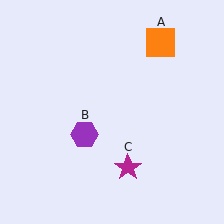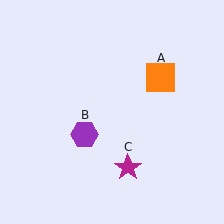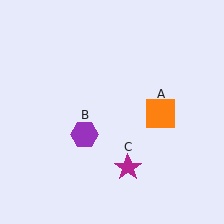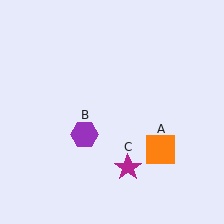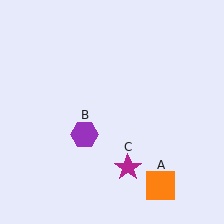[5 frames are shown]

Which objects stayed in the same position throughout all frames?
Purple hexagon (object B) and magenta star (object C) remained stationary.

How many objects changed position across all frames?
1 object changed position: orange square (object A).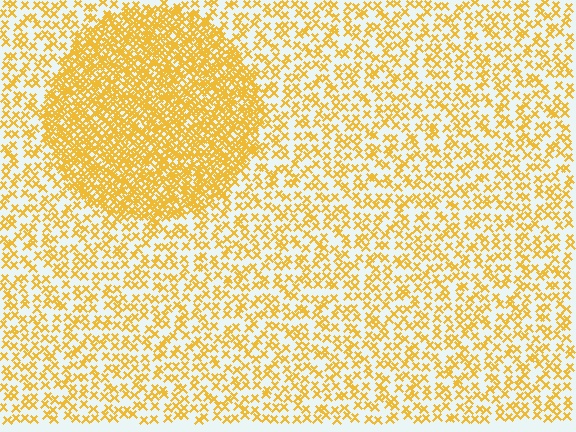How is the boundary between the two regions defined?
The boundary is defined by a change in element density (approximately 2.4x ratio). All elements are the same color, size, and shape.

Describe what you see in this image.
The image contains small yellow elements arranged at two different densities. A circle-shaped region is visible where the elements are more densely packed than the surrounding area.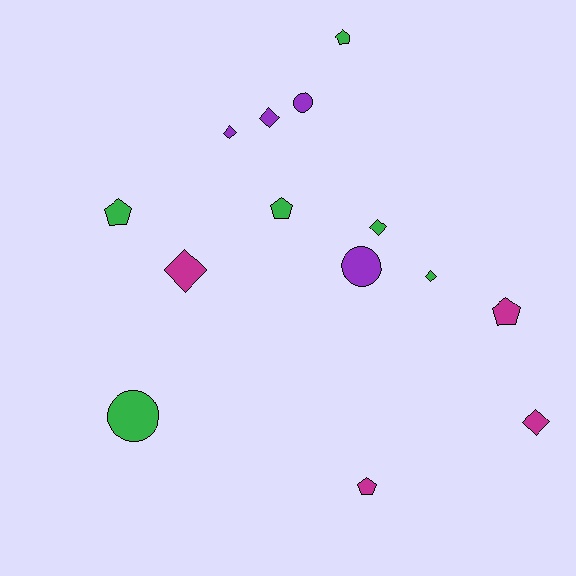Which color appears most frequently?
Green, with 6 objects.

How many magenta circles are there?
There are no magenta circles.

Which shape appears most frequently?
Diamond, with 6 objects.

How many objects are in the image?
There are 14 objects.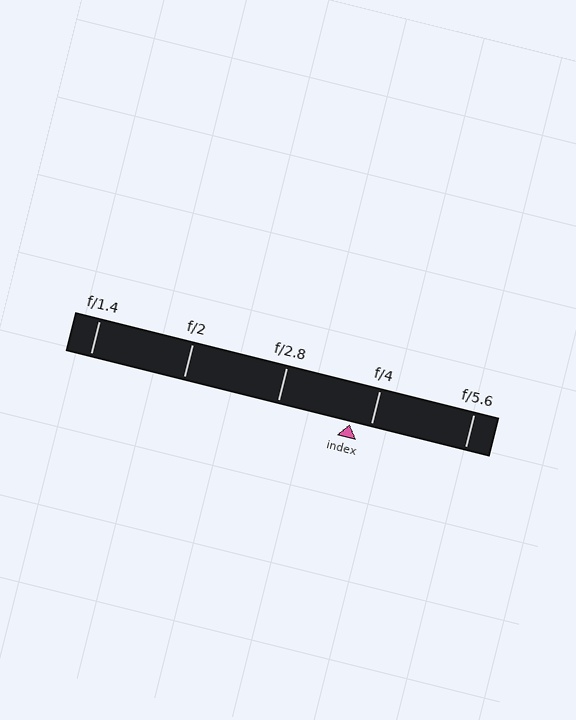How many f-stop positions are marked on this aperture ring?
There are 5 f-stop positions marked.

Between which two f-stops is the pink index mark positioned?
The index mark is between f/2.8 and f/4.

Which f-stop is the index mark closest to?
The index mark is closest to f/4.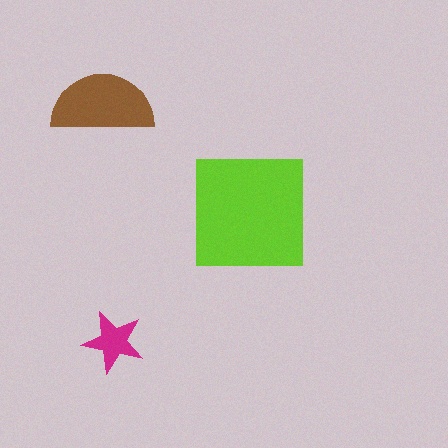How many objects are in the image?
There are 3 objects in the image.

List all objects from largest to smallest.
The lime square, the brown semicircle, the magenta star.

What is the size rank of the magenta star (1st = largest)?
3rd.